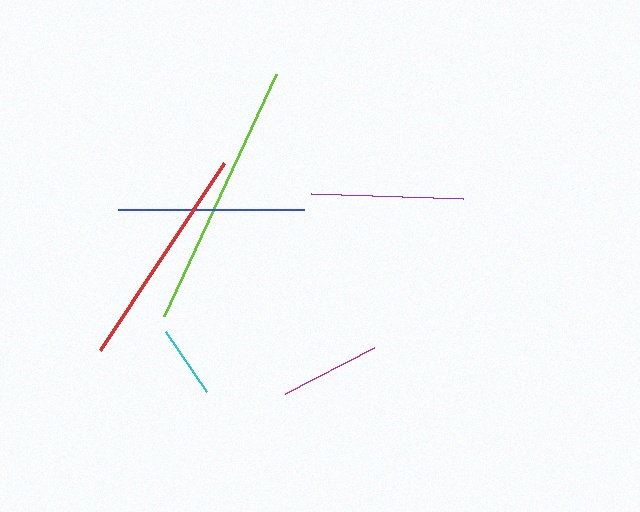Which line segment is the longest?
The lime line is the longest at approximately 267 pixels.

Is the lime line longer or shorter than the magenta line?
The lime line is longer than the magenta line.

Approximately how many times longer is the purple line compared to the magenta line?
The purple line is approximately 1.5 times the length of the magenta line.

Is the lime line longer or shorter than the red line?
The lime line is longer than the red line.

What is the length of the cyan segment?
The cyan segment is approximately 73 pixels long.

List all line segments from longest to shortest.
From longest to shortest: lime, red, blue, purple, magenta, cyan.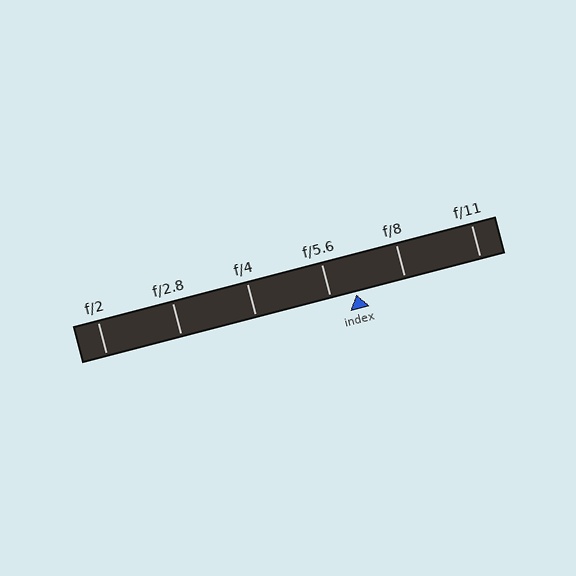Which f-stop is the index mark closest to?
The index mark is closest to f/5.6.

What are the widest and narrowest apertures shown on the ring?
The widest aperture shown is f/2 and the narrowest is f/11.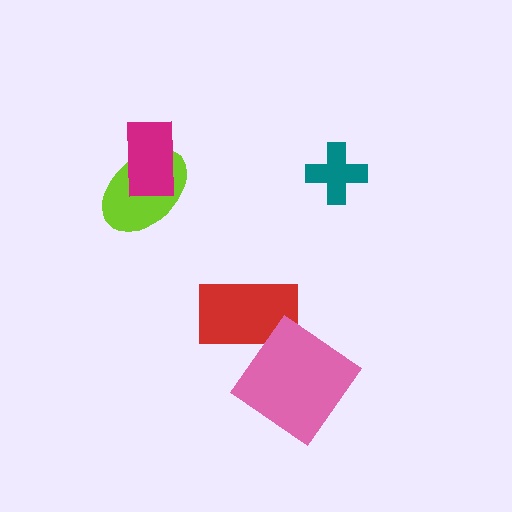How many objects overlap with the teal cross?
0 objects overlap with the teal cross.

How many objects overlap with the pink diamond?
1 object overlaps with the pink diamond.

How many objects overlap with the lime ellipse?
1 object overlaps with the lime ellipse.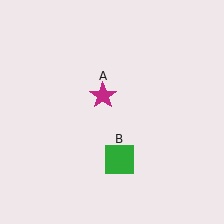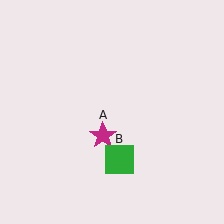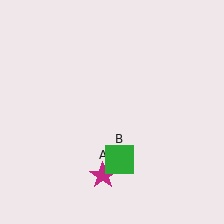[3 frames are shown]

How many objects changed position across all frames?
1 object changed position: magenta star (object A).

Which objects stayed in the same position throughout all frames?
Green square (object B) remained stationary.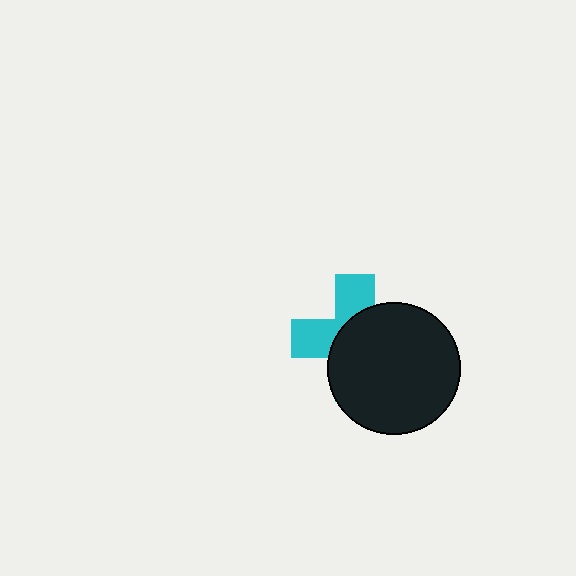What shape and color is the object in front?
The object in front is a black circle.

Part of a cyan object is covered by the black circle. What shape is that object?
It is a cross.